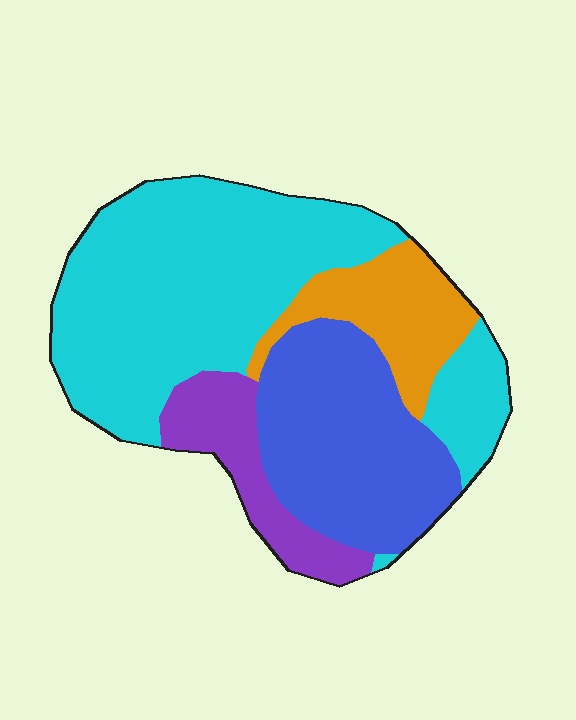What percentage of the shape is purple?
Purple covers around 10% of the shape.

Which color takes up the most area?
Cyan, at roughly 50%.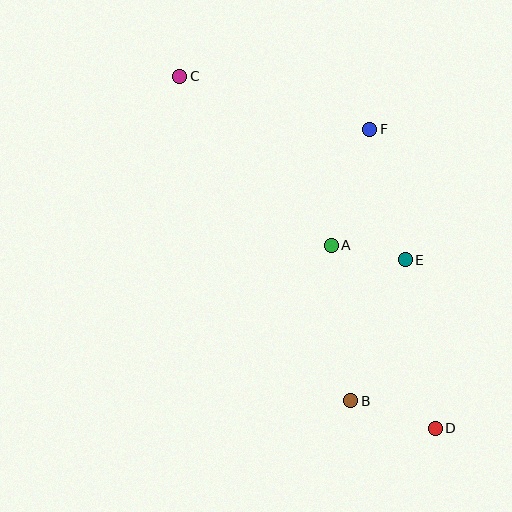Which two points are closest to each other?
Points A and E are closest to each other.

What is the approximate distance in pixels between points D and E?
The distance between D and E is approximately 171 pixels.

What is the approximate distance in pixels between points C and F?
The distance between C and F is approximately 197 pixels.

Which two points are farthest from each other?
Points C and D are farthest from each other.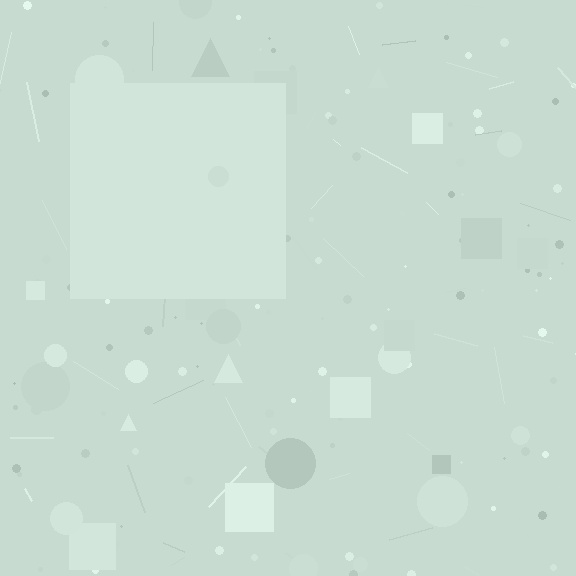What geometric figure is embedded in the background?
A square is embedded in the background.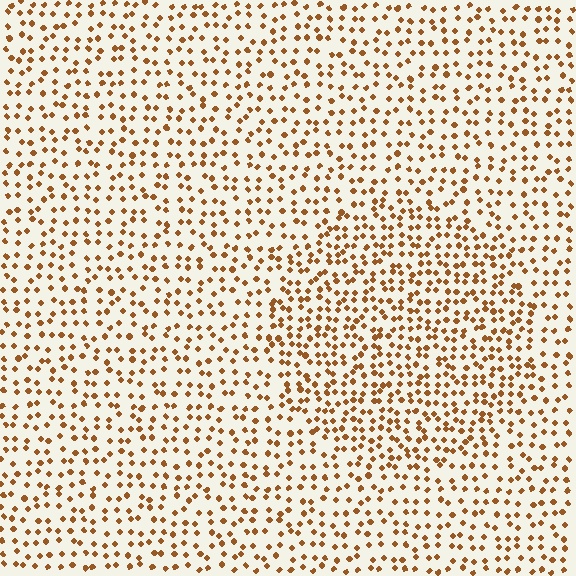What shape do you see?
I see a circle.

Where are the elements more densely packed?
The elements are more densely packed inside the circle boundary.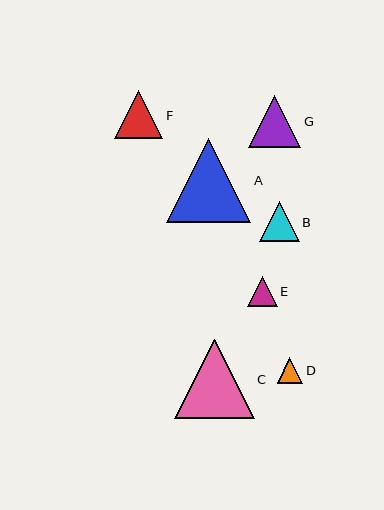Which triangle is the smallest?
Triangle D is the smallest with a size of approximately 26 pixels.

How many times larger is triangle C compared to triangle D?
Triangle C is approximately 3.1 times the size of triangle D.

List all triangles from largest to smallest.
From largest to smallest: A, C, G, F, B, E, D.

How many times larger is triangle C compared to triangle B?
Triangle C is approximately 2.0 times the size of triangle B.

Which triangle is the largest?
Triangle A is the largest with a size of approximately 84 pixels.